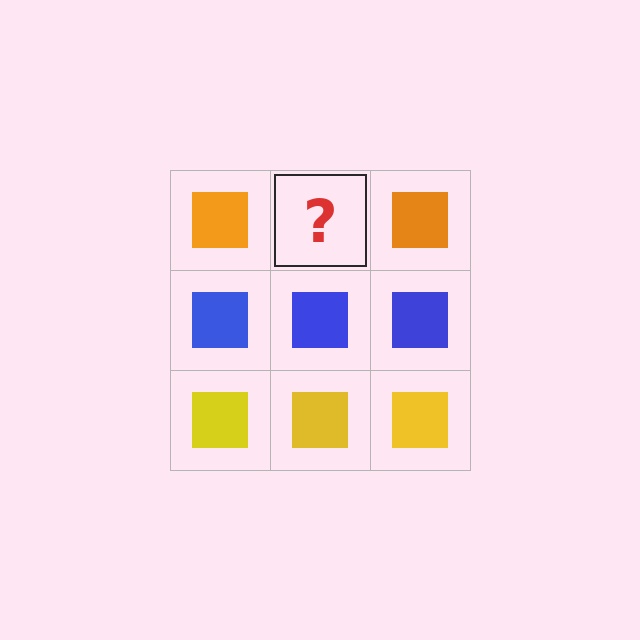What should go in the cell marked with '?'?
The missing cell should contain an orange square.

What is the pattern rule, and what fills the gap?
The rule is that each row has a consistent color. The gap should be filled with an orange square.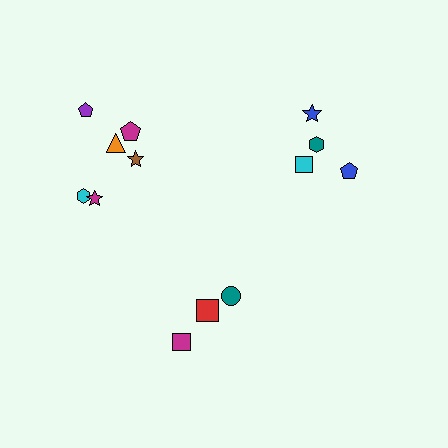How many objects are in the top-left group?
There are 6 objects.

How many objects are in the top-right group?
There are 4 objects.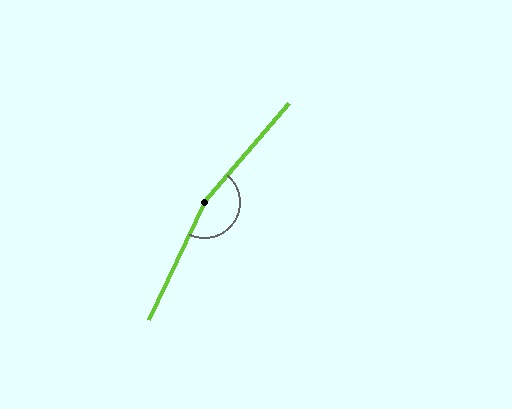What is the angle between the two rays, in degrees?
Approximately 165 degrees.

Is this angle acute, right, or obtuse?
It is obtuse.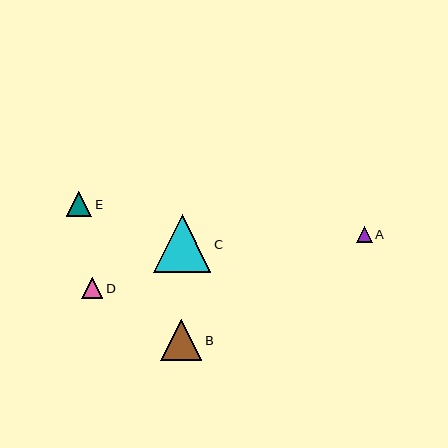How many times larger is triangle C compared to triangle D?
Triangle C is approximately 2.7 times the size of triangle D.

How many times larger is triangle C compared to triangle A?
Triangle C is approximately 3.7 times the size of triangle A.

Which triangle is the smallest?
Triangle A is the smallest with a size of approximately 15 pixels.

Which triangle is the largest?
Triangle C is the largest with a size of approximately 58 pixels.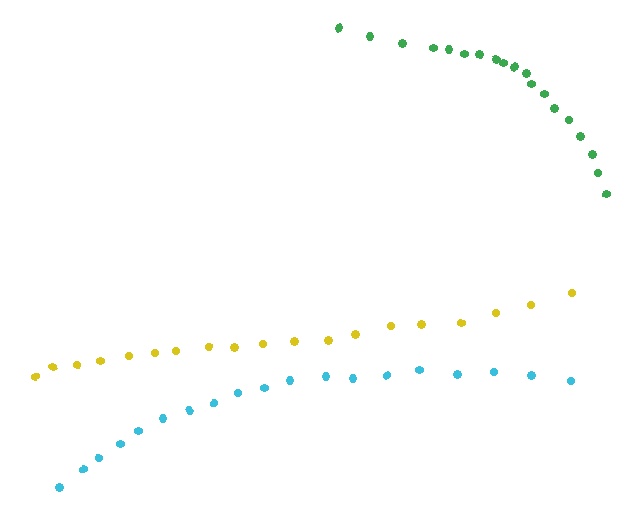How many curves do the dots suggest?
There are 3 distinct paths.